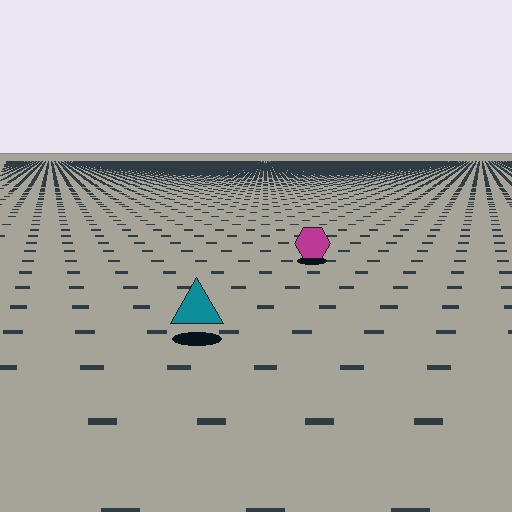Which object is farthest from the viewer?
The magenta hexagon is farthest from the viewer. It appears smaller and the ground texture around it is denser.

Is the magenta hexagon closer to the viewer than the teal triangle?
No. The teal triangle is closer — you can tell from the texture gradient: the ground texture is coarser near it.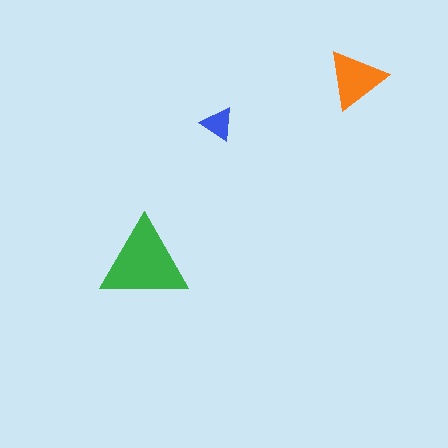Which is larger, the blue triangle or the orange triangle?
The orange one.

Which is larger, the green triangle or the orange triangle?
The green one.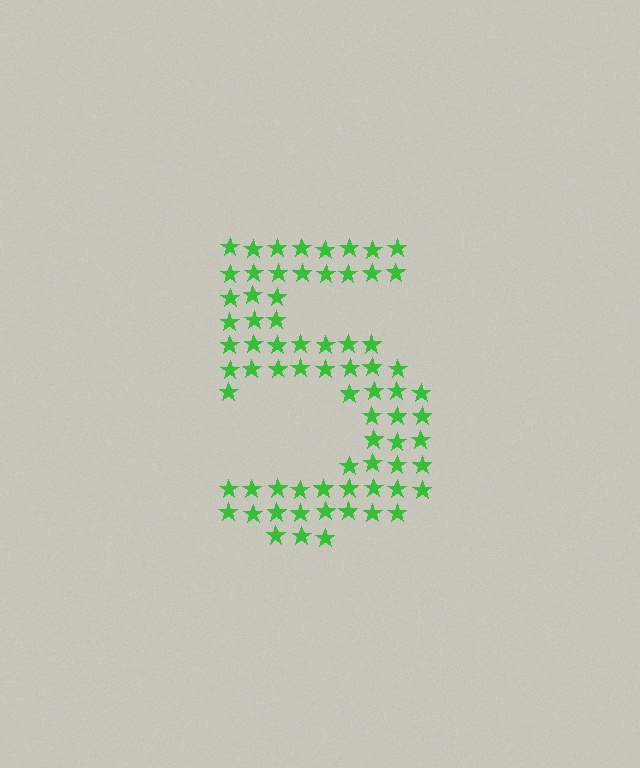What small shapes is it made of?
It is made of small stars.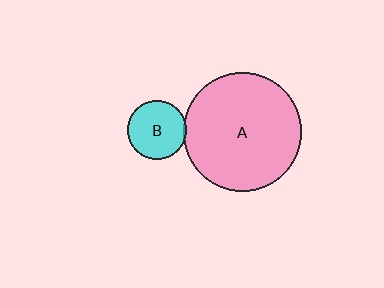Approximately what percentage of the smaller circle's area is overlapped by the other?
Approximately 5%.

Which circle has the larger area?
Circle A (pink).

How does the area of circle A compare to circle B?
Approximately 4.0 times.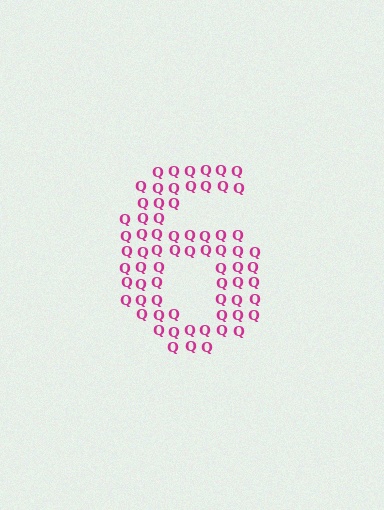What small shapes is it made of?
It is made of small letter Q's.